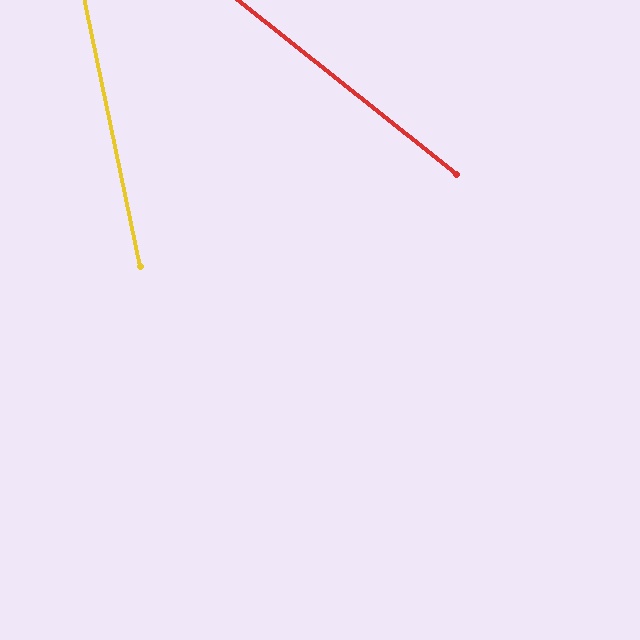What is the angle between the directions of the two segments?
Approximately 40 degrees.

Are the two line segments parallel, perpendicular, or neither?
Neither parallel nor perpendicular — they differ by about 40°.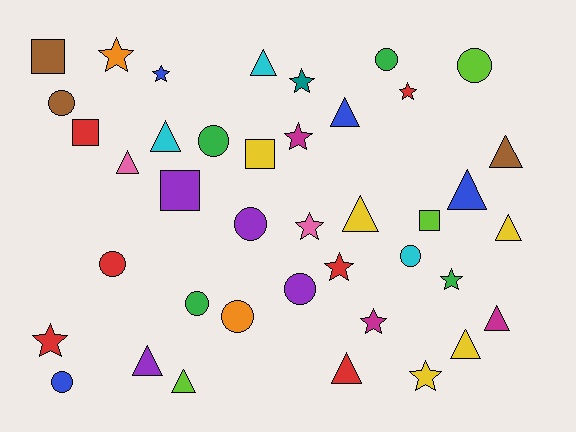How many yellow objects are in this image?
There are 5 yellow objects.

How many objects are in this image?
There are 40 objects.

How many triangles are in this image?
There are 13 triangles.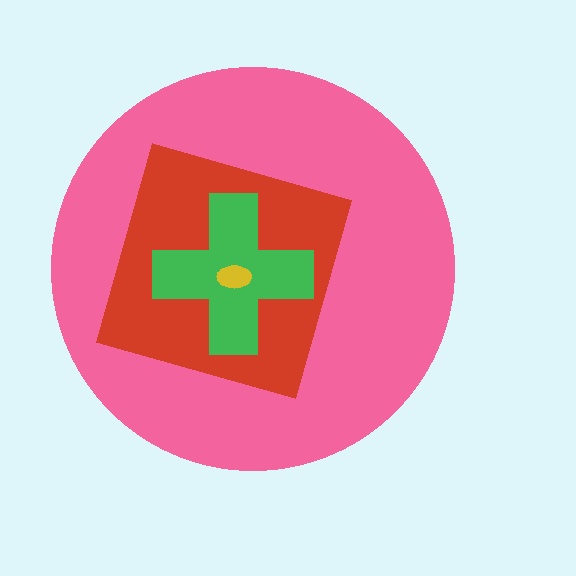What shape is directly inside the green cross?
The yellow ellipse.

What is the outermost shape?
The pink circle.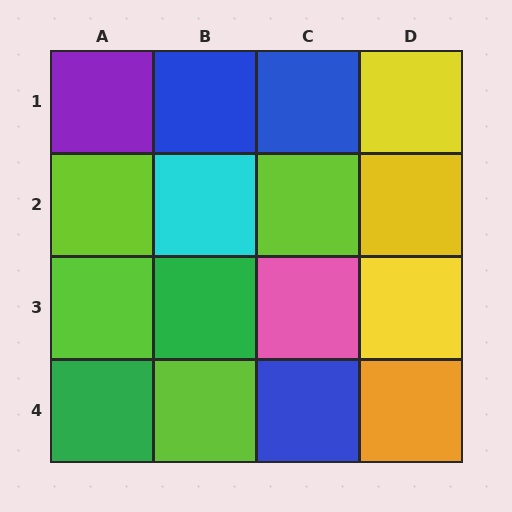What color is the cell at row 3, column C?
Pink.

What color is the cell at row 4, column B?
Lime.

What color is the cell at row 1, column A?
Purple.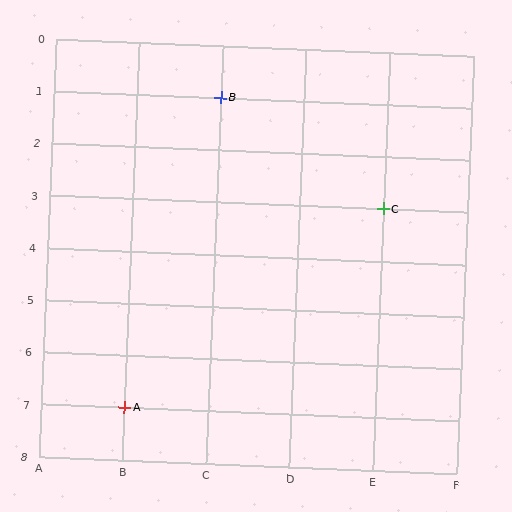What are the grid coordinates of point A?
Point A is at grid coordinates (B, 7).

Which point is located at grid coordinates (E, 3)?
Point C is at (E, 3).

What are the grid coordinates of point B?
Point B is at grid coordinates (C, 1).